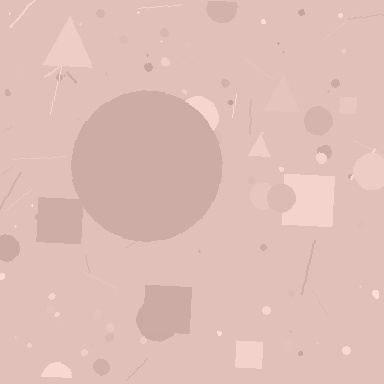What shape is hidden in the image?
A circle is hidden in the image.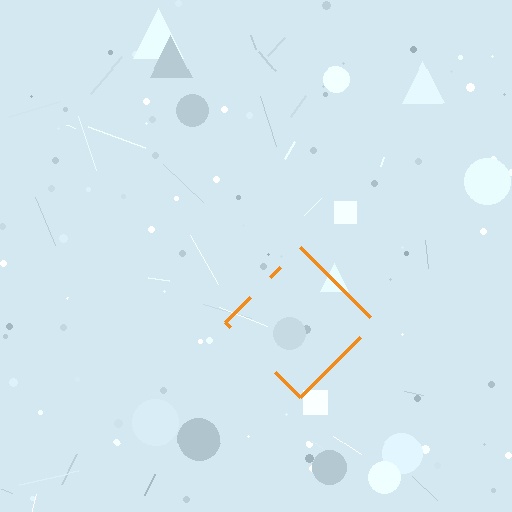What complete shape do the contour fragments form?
The contour fragments form a diamond.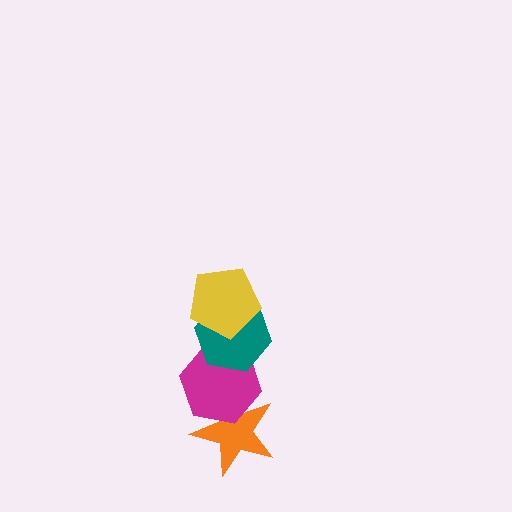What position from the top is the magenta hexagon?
The magenta hexagon is 3rd from the top.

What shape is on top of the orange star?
The magenta hexagon is on top of the orange star.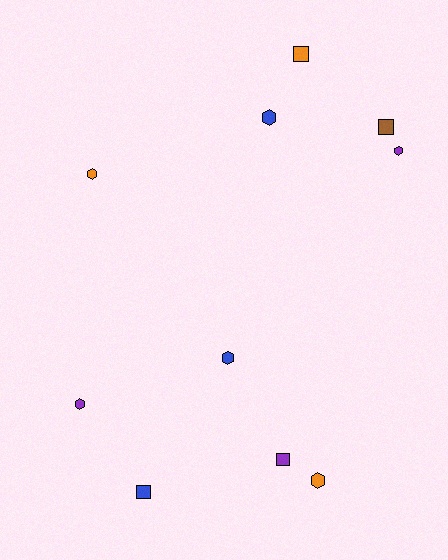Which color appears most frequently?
Orange, with 3 objects.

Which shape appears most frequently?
Hexagon, with 6 objects.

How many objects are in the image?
There are 10 objects.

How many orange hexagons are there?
There are 2 orange hexagons.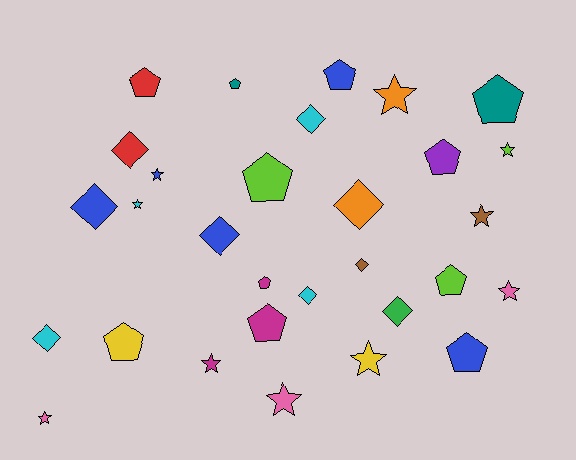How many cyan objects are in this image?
There are 4 cyan objects.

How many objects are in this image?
There are 30 objects.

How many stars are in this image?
There are 10 stars.